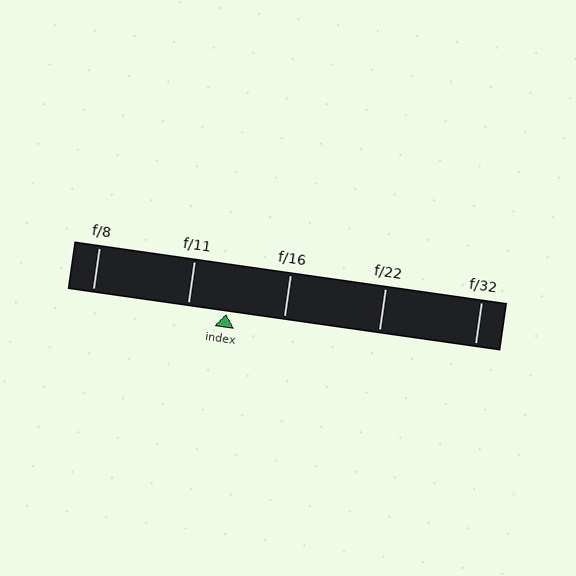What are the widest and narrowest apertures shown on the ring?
The widest aperture shown is f/8 and the narrowest is f/32.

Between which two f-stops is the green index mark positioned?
The index mark is between f/11 and f/16.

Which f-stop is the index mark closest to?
The index mark is closest to f/11.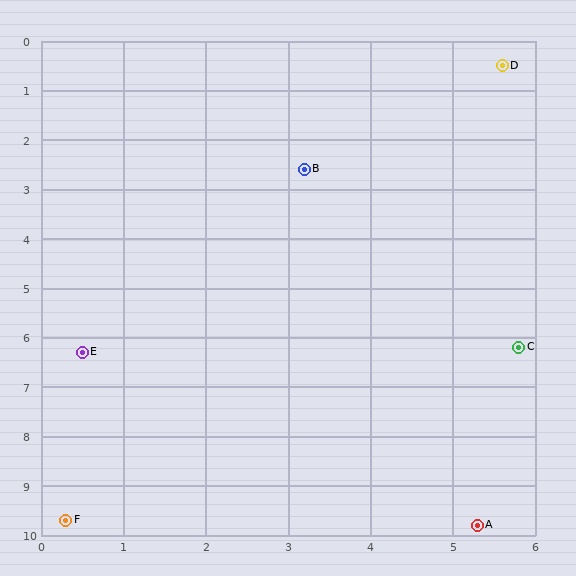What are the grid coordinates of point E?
Point E is at approximately (0.5, 6.3).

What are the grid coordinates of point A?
Point A is at approximately (5.3, 9.8).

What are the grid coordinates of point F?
Point F is at approximately (0.3, 9.7).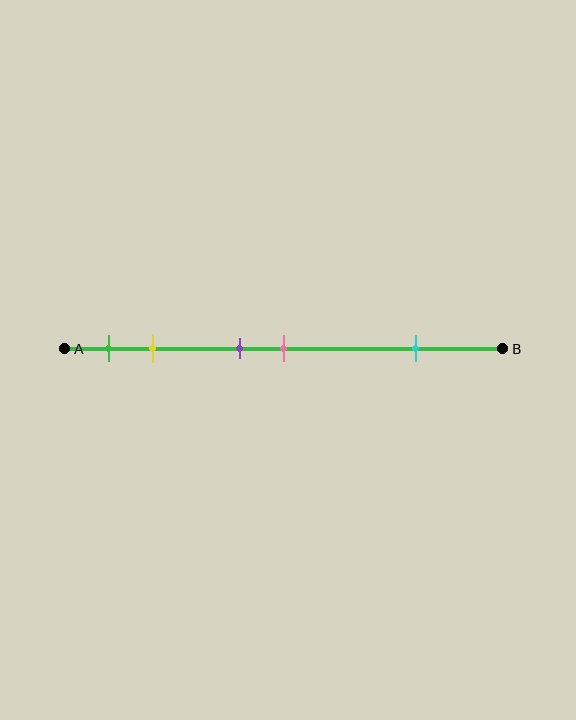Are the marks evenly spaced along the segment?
No, the marks are not evenly spaced.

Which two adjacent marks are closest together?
The purple and pink marks are the closest adjacent pair.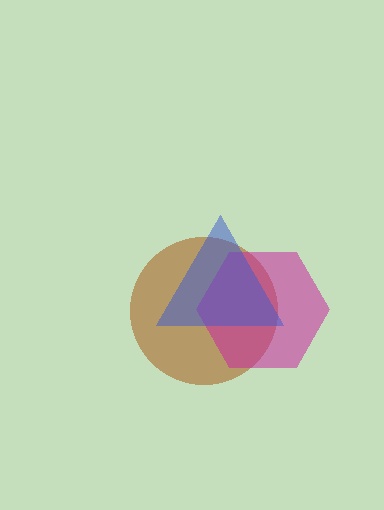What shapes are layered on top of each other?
The layered shapes are: a brown circle, a magenta hexagon, a blue triangle.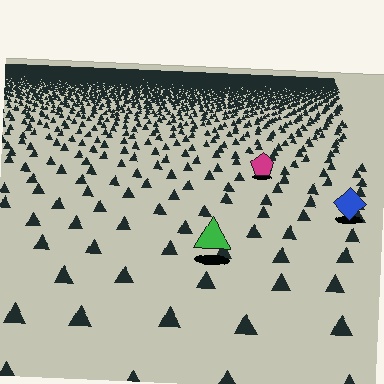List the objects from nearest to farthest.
From nearest to farthest: the green triangle, the blue diamond, the magenta pentagon.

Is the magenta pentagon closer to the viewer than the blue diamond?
No. The blue diamond is closer — you can tell from the texture gradient: the ground texture is coarser near it.